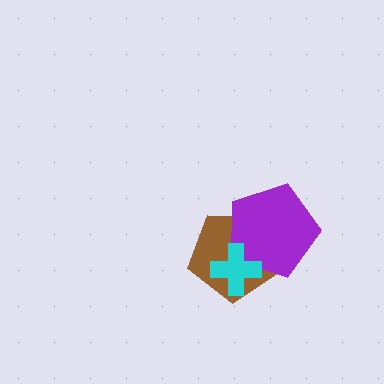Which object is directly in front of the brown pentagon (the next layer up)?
The purple pentagon is directly in front of the brown pentagon.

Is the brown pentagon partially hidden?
Yes, it is partially covered by another shape.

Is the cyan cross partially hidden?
No, no other shape covers it.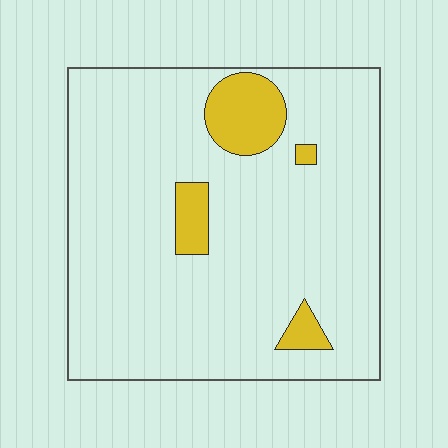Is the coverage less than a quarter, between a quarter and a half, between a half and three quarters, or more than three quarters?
Less than a quarter.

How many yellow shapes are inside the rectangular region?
4.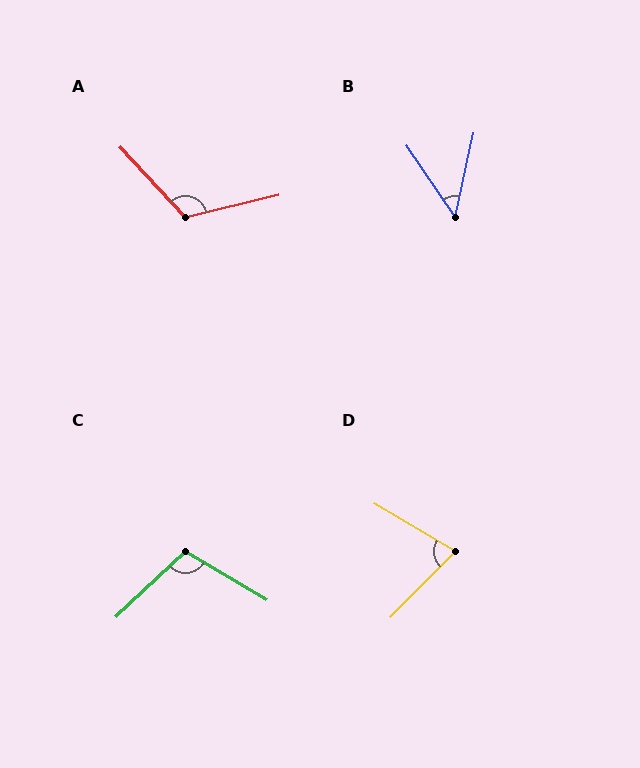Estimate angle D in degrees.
Approximately 76 degrees.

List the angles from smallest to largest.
B (46°), D (76°), C (106°), A (120°).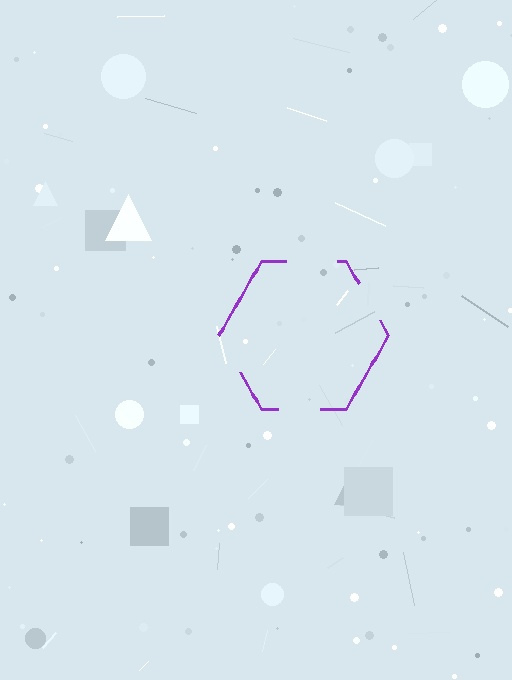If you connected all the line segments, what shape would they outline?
They would outline a hexagon.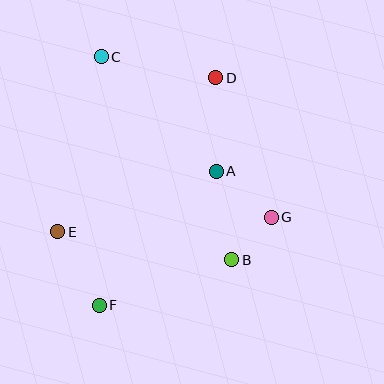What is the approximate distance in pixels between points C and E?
The distance between C and E is approximately 180 pixels.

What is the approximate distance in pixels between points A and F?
The distance between A and F is approximately 178 pixels.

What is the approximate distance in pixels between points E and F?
The distance between E and F is approximately 85 pixels.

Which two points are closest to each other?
Points B and G are closest to each other.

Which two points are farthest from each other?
Points D and F are farthest from each other.